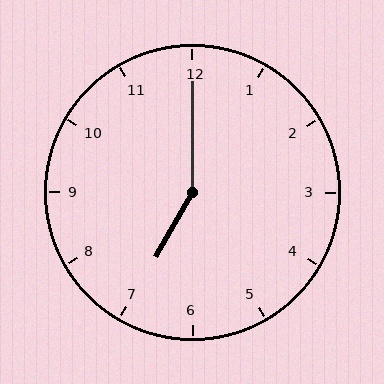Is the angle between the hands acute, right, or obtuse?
It is obtuse.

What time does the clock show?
7:00.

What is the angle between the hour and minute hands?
Approximately 150 degrees.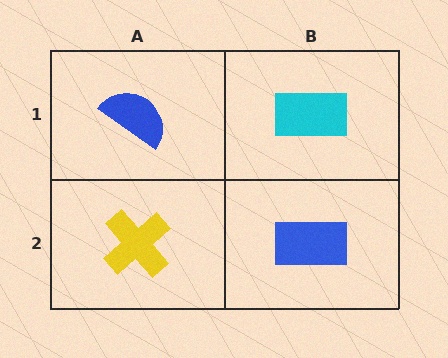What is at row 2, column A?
A yellow cross.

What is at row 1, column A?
A blue semicircle.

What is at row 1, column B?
A cyan rectangle.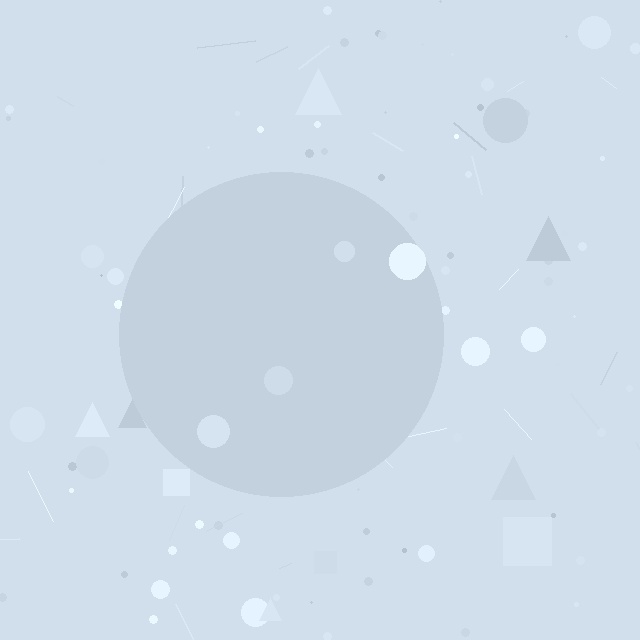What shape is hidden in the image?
A circle is hidden in the image.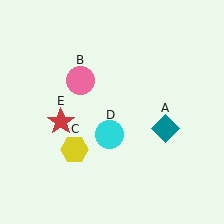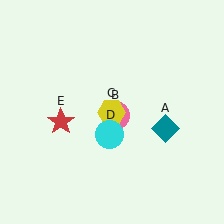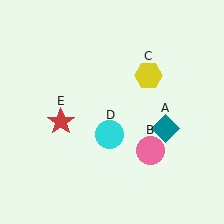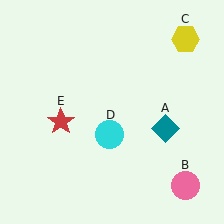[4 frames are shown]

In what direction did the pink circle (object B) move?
The pink circle (object B) moved down and to the right.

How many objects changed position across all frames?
2 objects changed position: pink circle (object B), yellow hexagon (object C).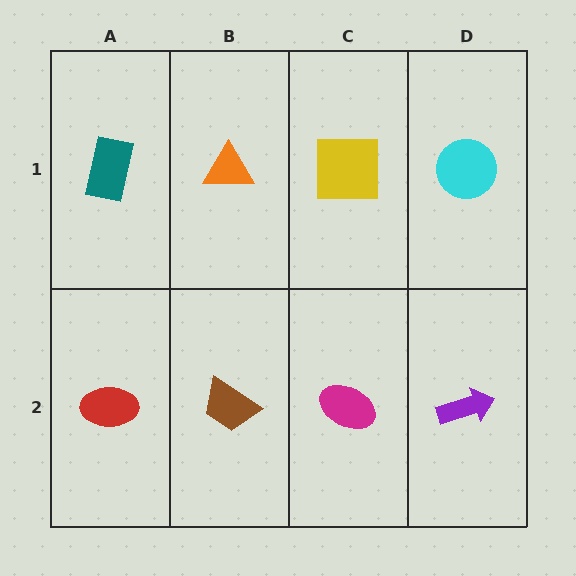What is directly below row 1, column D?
A purple arrow.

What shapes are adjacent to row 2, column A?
A teal rectangle (row 1, column A), a brown trapezoid (row 2, column B).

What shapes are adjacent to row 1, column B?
A brown trapezoid (row 2, column B), a teal rectangle (row 1, column A), a yellow square (row 1, column C).